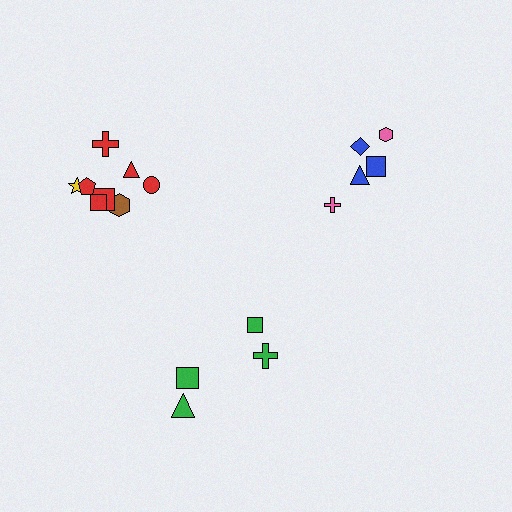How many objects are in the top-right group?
There are 5 objects.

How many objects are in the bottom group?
There are 4 objects.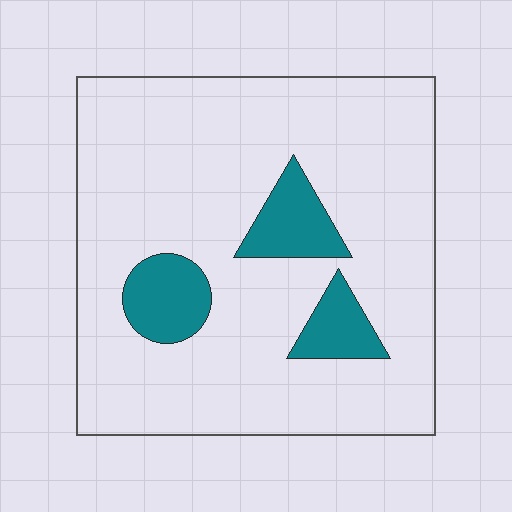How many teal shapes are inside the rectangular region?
3.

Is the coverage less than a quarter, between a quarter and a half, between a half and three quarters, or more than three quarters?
Less than a quarter.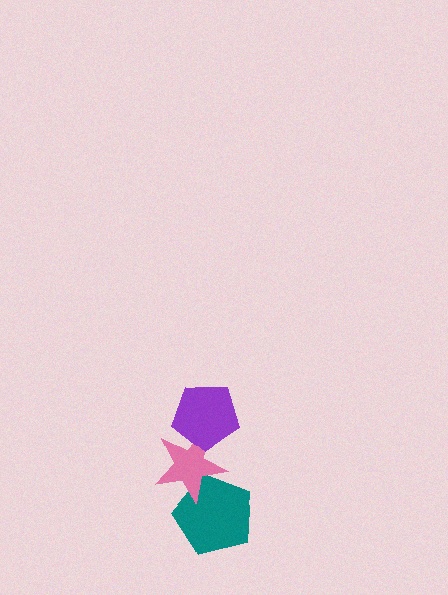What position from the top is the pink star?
The pink star is 2nd from the top.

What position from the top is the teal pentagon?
The teal pentagon is 3rd from the top.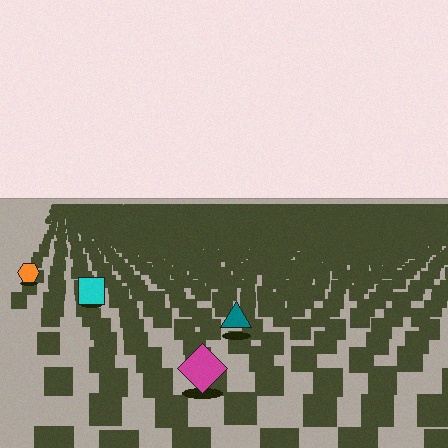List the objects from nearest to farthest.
From nearest to farthest: the magenta diamond, the teal triangle, the cyan square, the orange hexagon.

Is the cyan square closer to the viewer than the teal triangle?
No. The teal triangle is closer — you can tell from the texture gradient: the ground texture is coarser near it.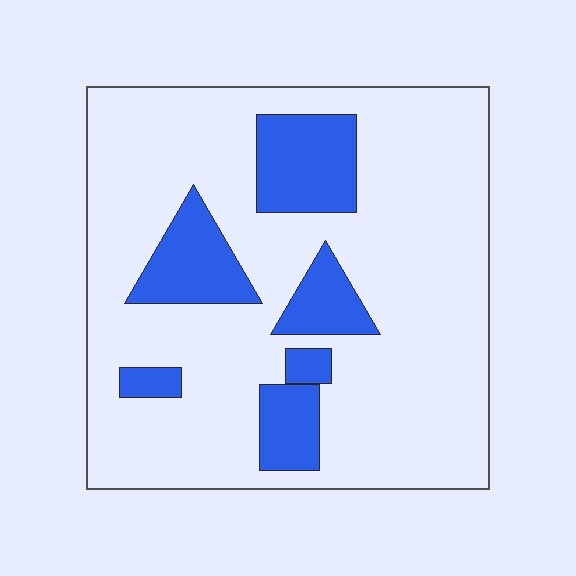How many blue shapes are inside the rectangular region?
6.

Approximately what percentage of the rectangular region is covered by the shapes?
Approximately 20%.